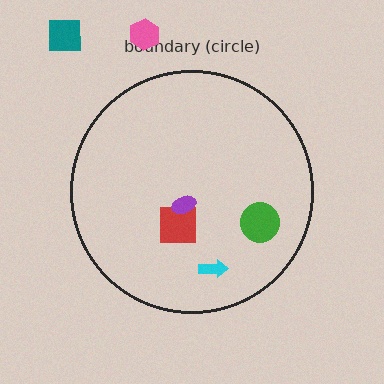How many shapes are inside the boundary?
4 inside, 2 outside.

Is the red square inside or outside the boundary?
Inside.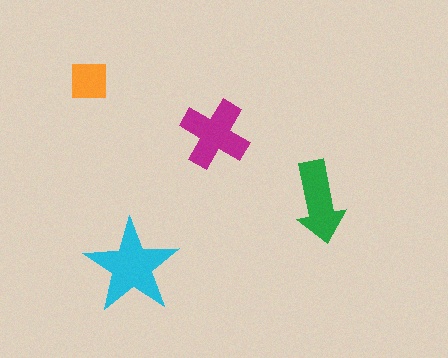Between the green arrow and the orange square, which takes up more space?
The green arrow.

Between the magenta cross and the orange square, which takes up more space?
The magenta cross.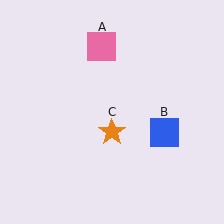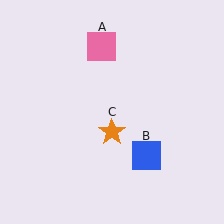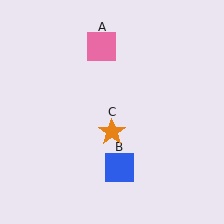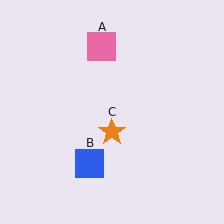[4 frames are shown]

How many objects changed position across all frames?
1 object changed position: blue square (object B).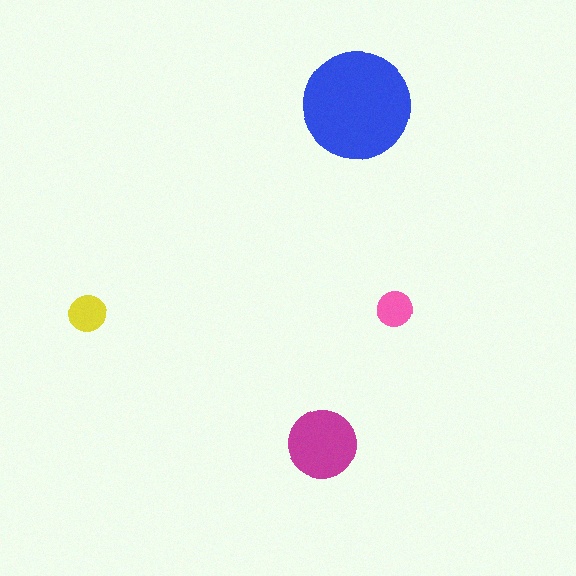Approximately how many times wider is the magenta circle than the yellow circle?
About 2 times wider.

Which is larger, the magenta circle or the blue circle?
The blue one.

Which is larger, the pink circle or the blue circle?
The blue one.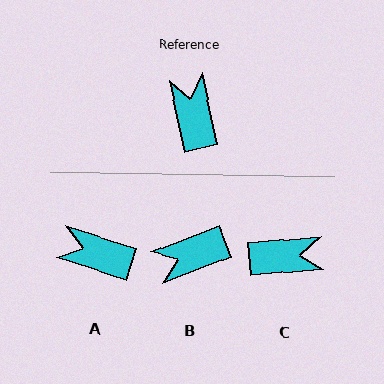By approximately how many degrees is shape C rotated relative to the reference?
Approximately 98 degrees clockwise.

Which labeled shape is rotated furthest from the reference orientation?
B, about 98 degrees away.